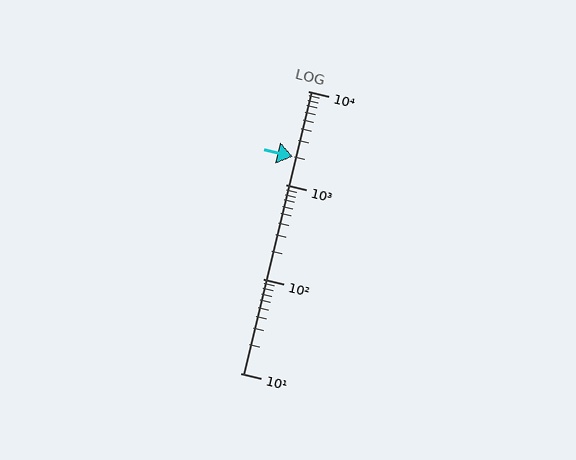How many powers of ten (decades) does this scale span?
The scale spans 3 decades, from 10 to 10000.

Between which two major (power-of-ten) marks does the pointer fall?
The pointer is between 1000 and 10000.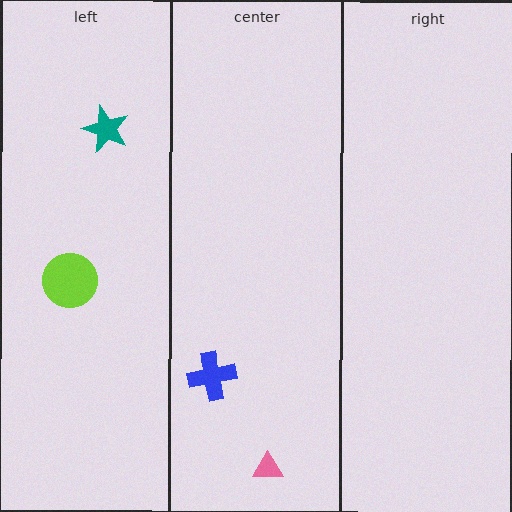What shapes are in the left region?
The teal star, the lime circle.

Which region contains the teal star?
The left region.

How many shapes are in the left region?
2.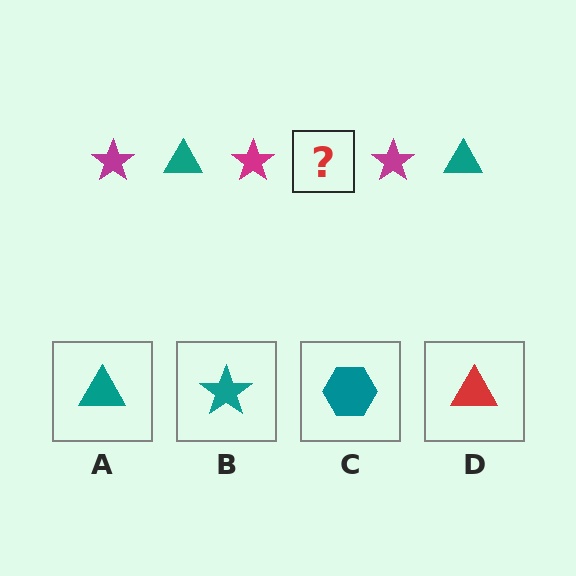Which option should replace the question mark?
Option A.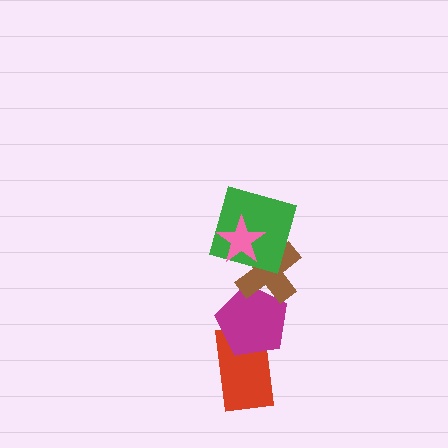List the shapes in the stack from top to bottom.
From top to bottom: the pink star, the green square, the brown cross, the magenta pentagon, the red rectangle.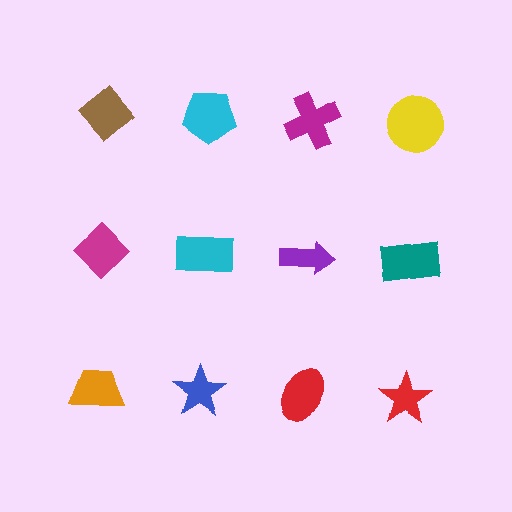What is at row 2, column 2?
A cyan rectangle.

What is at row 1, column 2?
A cyan pentagon.